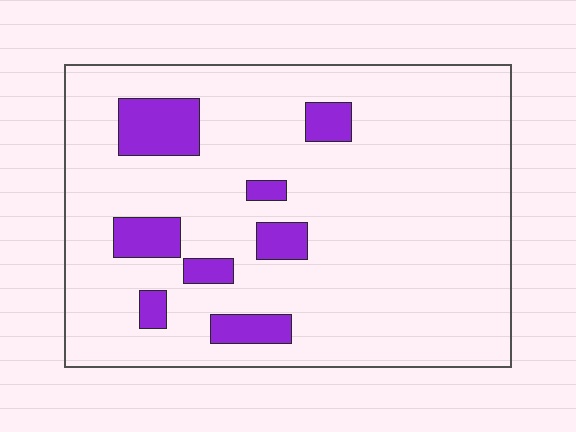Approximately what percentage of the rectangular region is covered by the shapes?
Approximately 15%.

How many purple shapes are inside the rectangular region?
8.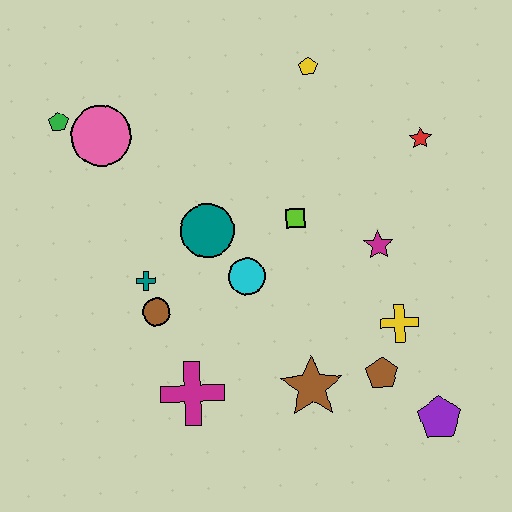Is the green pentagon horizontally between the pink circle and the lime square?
No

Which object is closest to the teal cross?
The brown circle is closest to the teal cross.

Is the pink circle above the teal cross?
Yes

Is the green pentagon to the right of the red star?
No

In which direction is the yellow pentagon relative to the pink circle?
The yellow pentagon is to the right of the pink circle.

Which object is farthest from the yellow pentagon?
The purple pentagon is farthest from the yellow pentagon.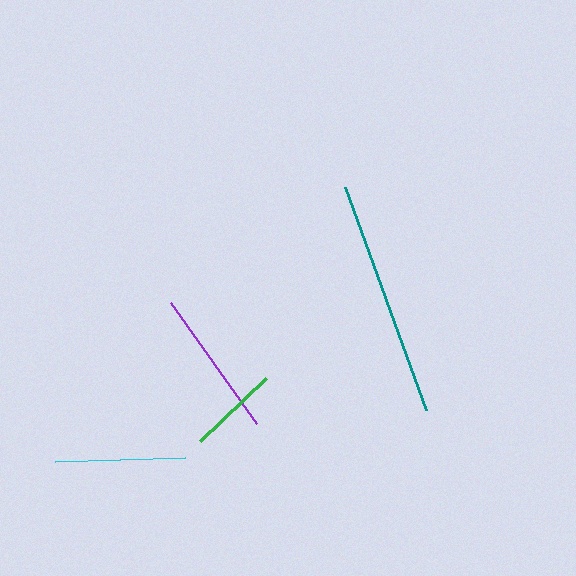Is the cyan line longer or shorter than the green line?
The cyan line is longer than the green line.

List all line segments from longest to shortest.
From longest to shortest: teal, purple, cyan, green.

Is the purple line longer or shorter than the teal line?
The teal line is longer than the purple line.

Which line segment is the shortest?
The green line is the shortest at approximately 91 pixels.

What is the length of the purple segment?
The purple segment is approximately 148 pixels long.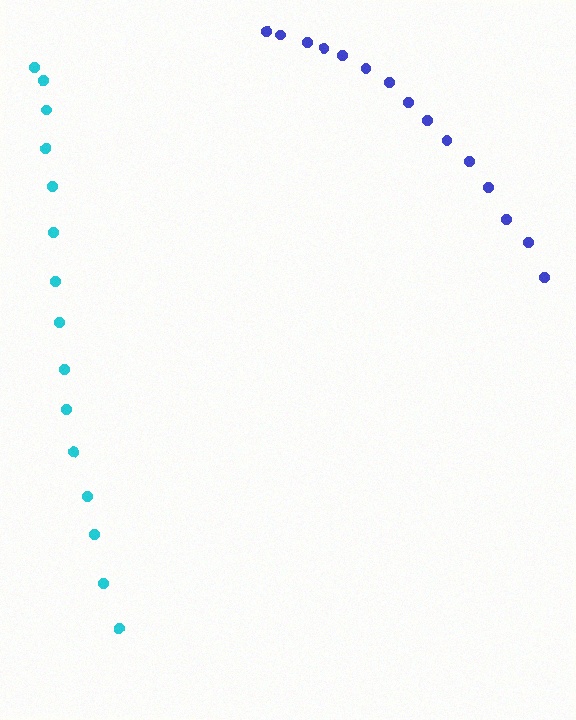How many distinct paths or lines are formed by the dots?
There are 2 distinct paths.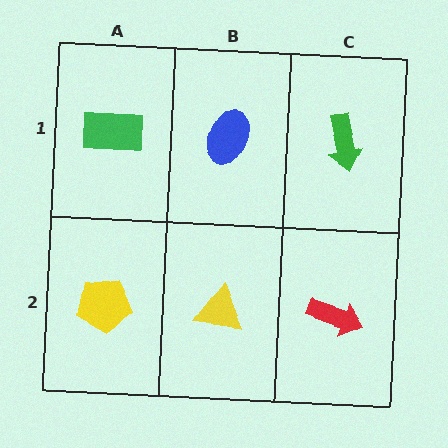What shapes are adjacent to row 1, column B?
A yellow triangle (row 2, column B), a green rectangle (row 1, column A), a green arrow (row 1, column C).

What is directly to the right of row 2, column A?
A yellow triangle.